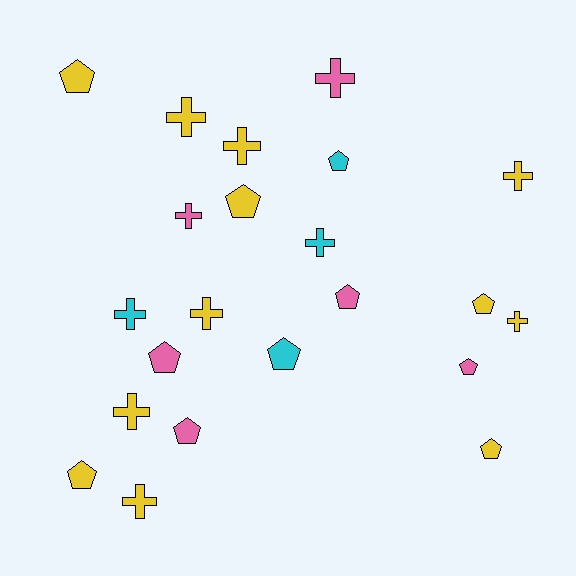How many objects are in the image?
There are 22 objects.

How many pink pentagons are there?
There are 4 pink pentagons.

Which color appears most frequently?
Yellow, with 12 objects.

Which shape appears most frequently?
Cross, with 11 objects.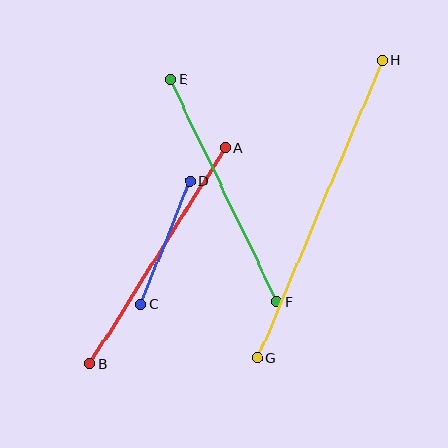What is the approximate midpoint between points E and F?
The midpoint is at approximately (224, 190) pixels.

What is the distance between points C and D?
The distance is approximately 133 pixels.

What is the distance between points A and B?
The distance is approximately 255 pixels.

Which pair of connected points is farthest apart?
Points G and H are farthest apart.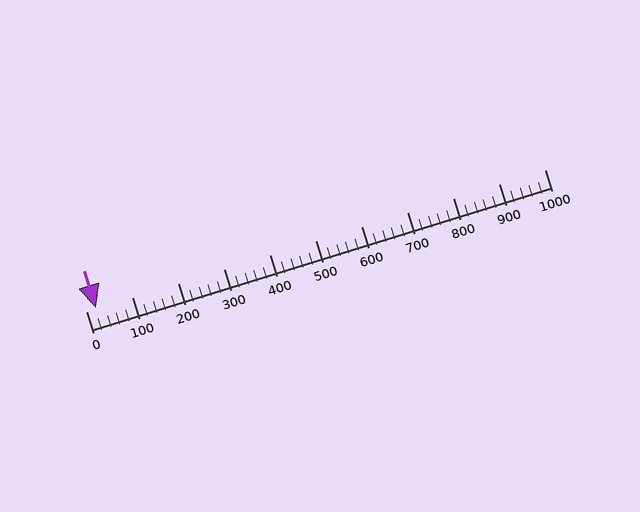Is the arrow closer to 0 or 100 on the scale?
The arrow is closer to 0.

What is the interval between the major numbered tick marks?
The major tick marks are spaced 100 units apart.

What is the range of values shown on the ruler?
The ruler shows values from 0 to 1000.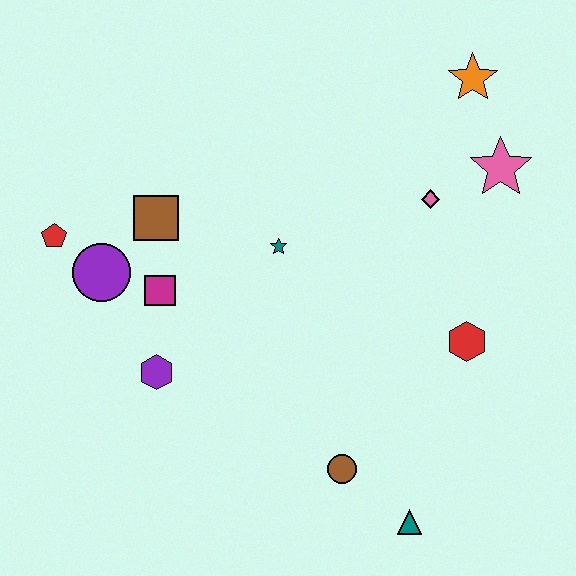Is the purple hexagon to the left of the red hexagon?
Yes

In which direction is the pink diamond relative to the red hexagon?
The pink diamond is above the red hexagon.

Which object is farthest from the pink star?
The red pentagon is farthest from the pink star.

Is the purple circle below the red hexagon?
No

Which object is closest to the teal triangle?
The brown circle is closest to the teal triangle.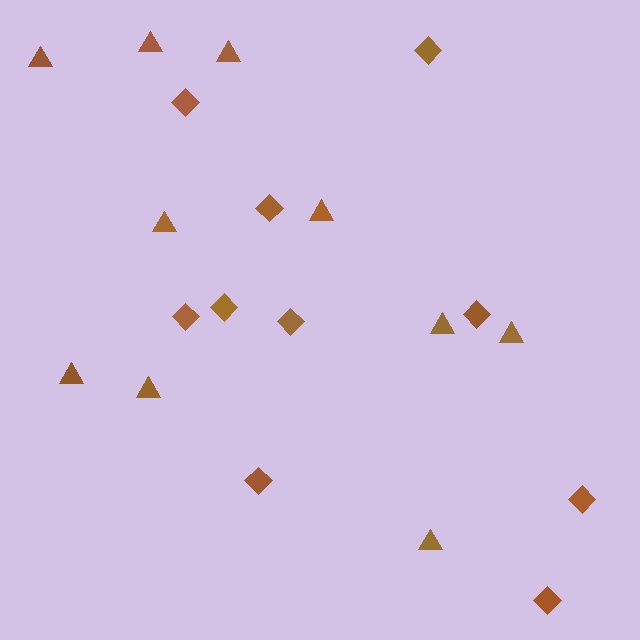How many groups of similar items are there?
There are 2 groups: one group of triangles (10) and one group of diamonds (10).